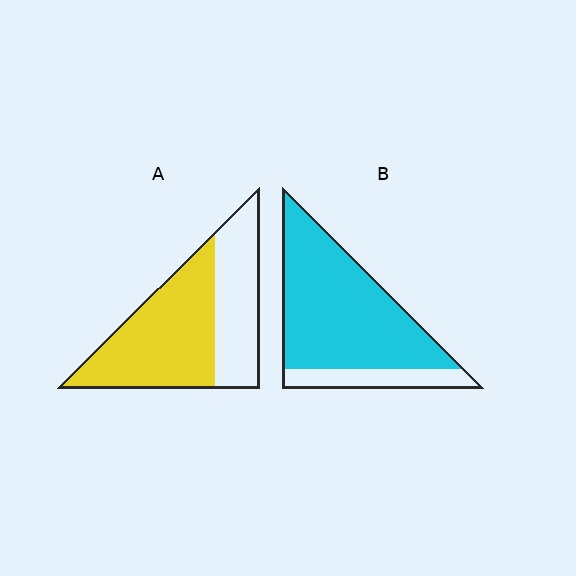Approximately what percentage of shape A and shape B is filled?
A is approximately 60% and B is approximately 80%.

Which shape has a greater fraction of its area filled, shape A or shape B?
Shape B.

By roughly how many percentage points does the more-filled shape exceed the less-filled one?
By roughly 20 percentage points (B over A).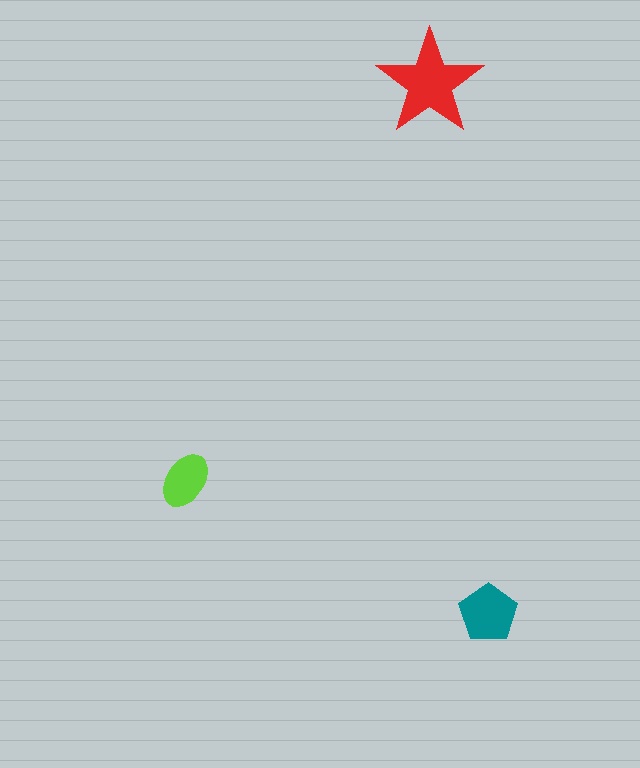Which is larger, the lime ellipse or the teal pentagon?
The teal pentagon.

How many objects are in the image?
There are 3 objects in the image.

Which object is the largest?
The red star.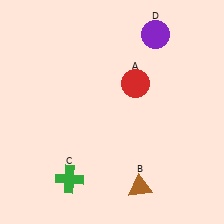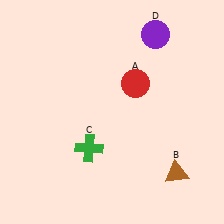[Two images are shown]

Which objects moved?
The objects that moved are: the brown triangle (B), the green cross (C).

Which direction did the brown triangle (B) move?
The brown triangle (B) moved right.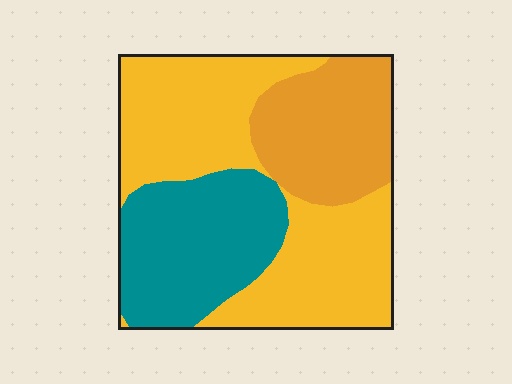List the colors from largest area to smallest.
From largest to smallest: yellow, teal, orange.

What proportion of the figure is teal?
Teal takes up between a quarter and a half of the figure.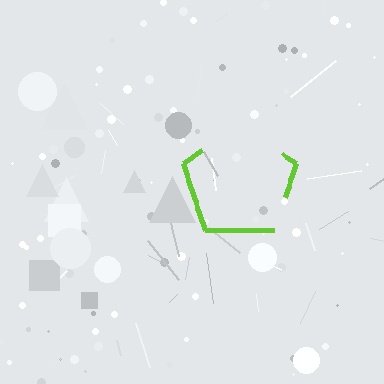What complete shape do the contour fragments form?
The contour fragments form a pentagon.